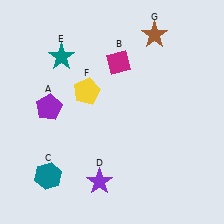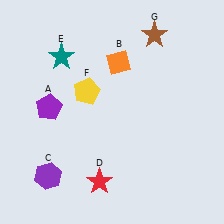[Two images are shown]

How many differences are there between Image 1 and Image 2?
There are 3 differences between the two images.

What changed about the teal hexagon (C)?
In Image 1, C is teal. In Image 2, it changed to purple.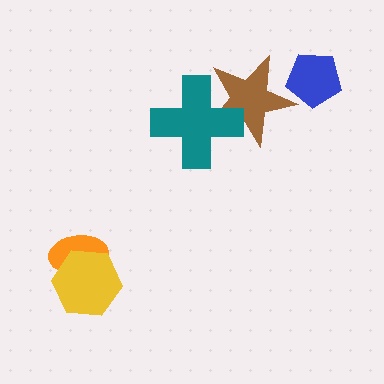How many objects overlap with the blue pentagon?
1 object overlaps with the blue pentagon.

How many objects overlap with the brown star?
2 objects overlap with the brown star.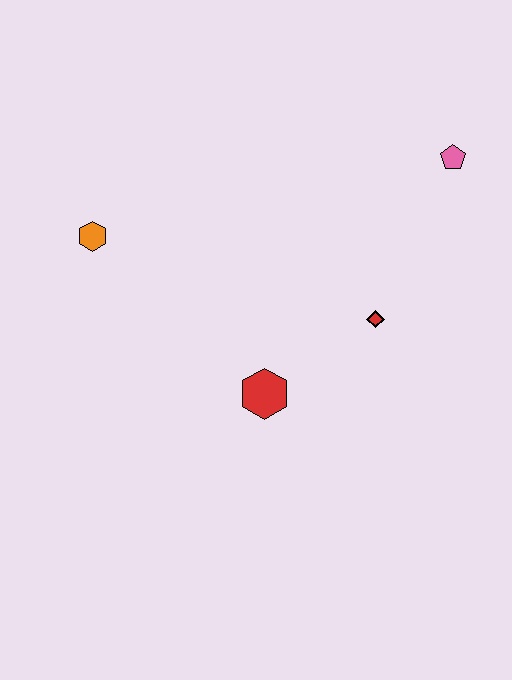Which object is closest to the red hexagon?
The red diamond is closest to the red hexagon.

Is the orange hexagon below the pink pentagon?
Yes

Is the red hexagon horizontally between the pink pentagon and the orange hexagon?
Yes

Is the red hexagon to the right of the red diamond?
No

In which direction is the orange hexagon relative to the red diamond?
The orange hexagon is to the left of the red diamond.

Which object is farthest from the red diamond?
The orange hexagon is farthest from the red diamond.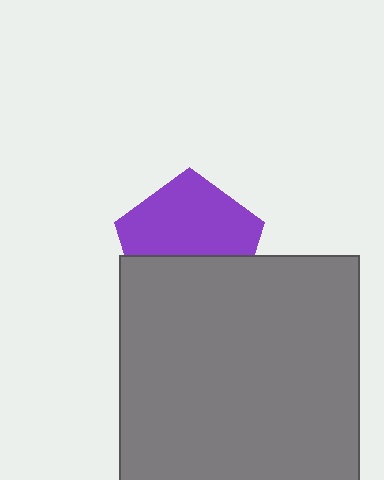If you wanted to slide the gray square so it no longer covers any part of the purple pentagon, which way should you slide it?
Slide it down — that is the most direct way to separate the two shapes.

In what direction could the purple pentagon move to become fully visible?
The purple pentagon could move up. That would shift it out from behind the gray square entirely.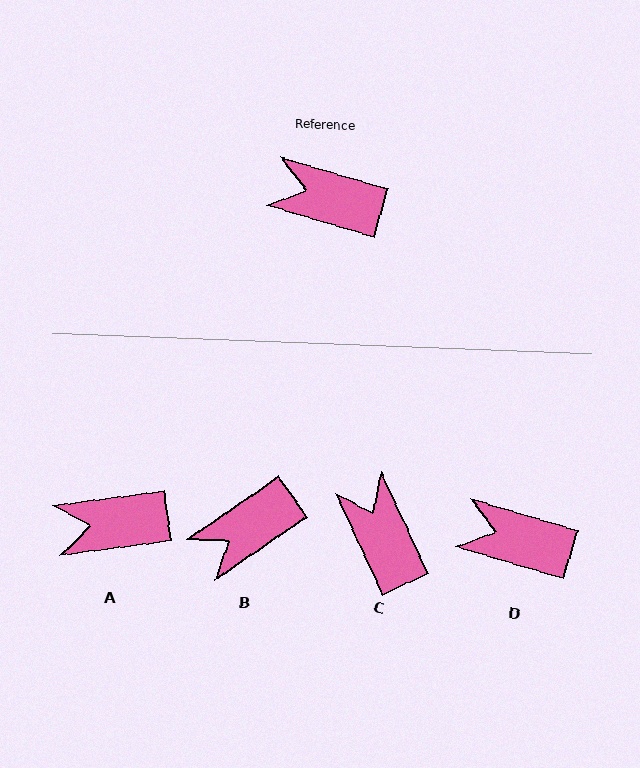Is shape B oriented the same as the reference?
No, it is off by about 51 degrees.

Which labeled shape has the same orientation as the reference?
D.